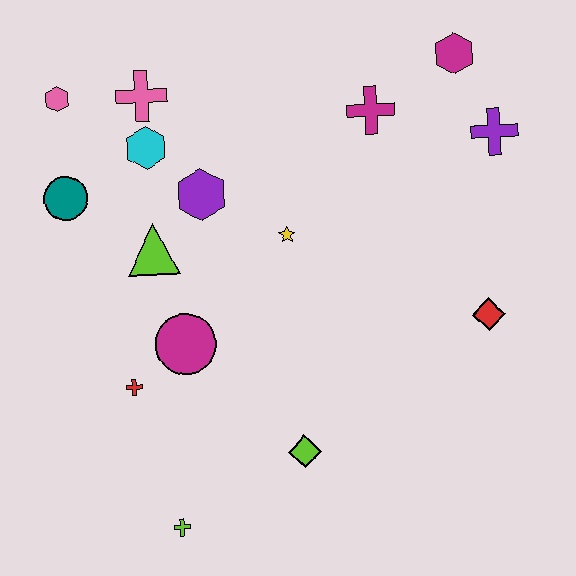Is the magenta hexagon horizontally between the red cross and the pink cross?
No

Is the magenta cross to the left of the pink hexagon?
No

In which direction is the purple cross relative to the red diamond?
The purple cross is above the red diamond.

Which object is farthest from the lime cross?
The magenta hexagon is farthest from the lime cross.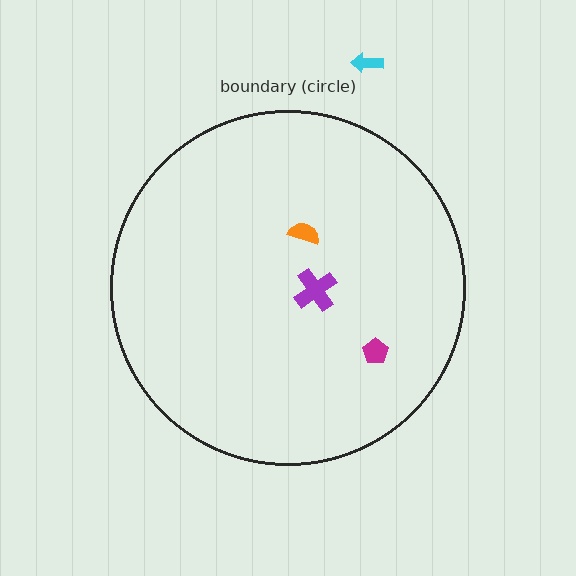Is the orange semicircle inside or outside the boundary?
Inside.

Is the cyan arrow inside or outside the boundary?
Outside.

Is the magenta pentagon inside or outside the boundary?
Inside.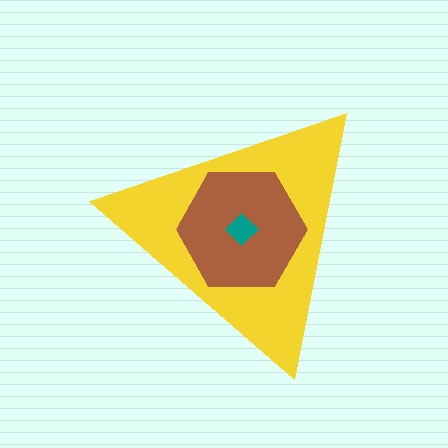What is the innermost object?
The teal diamond.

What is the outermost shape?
The yellow triangle.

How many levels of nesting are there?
3.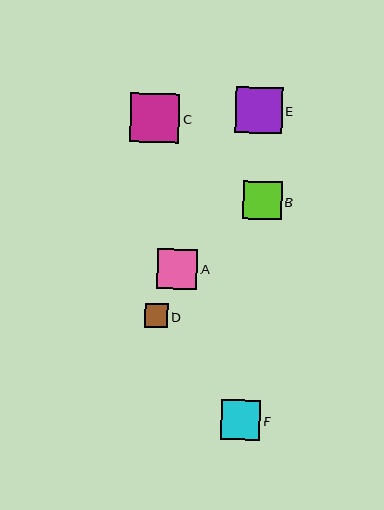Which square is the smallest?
Square D is the smallest with a size of approximately 24 pixels.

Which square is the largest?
Square C is the largest with a size of approximately 50 pixels.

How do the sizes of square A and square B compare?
Square A and square B are approximately the same size.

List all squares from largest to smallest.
From largest to smallest: C, E, A, F, B, D.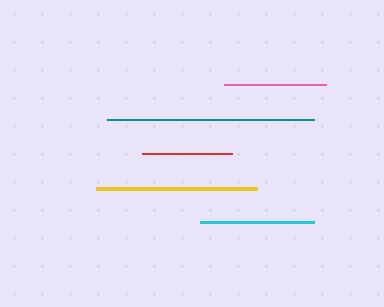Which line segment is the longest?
The teal line is the longest at approximately 208 pixels.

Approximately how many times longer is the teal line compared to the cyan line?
The teal line is approximately 1.8 times the length of the cyan line.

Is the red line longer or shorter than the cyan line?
The cyan line is longer than the red line.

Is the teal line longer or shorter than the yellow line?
The teal line is longer than the yellow line.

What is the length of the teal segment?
The teal segment is approximately 208 pixels long.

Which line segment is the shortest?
The red line is the shortest at approximately 90 pixels.